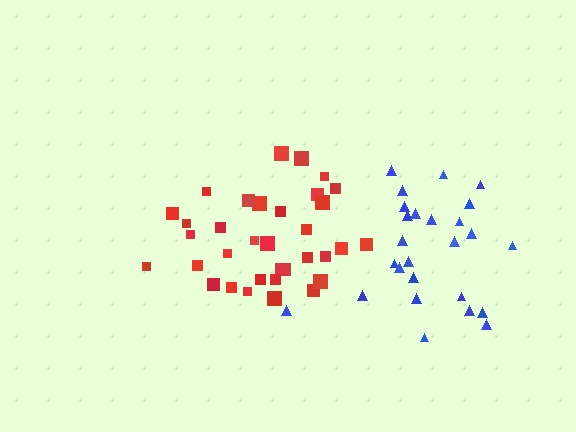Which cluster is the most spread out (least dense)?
Blue.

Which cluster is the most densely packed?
Red.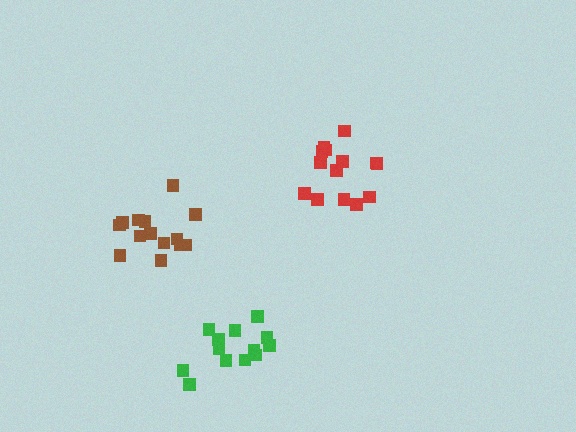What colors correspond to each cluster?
The clusters are colored: brown, red, green.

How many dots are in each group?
Group 1: 14 dots, Group 2: 14 dots, Group 3: 13 dots (41 total).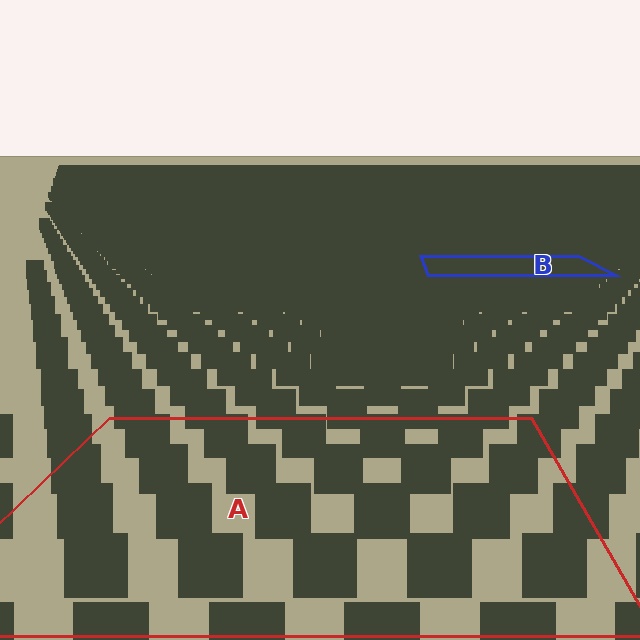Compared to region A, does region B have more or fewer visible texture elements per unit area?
Region B has more texture elements per unit area — they are packed more densely because it is farther away.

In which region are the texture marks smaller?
The texture marks are smaller in region B, because it is farther away.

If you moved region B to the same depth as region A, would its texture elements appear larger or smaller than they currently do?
They would appear larger. At a closer depth, the same texture elements are projected at a bigger on-screen size.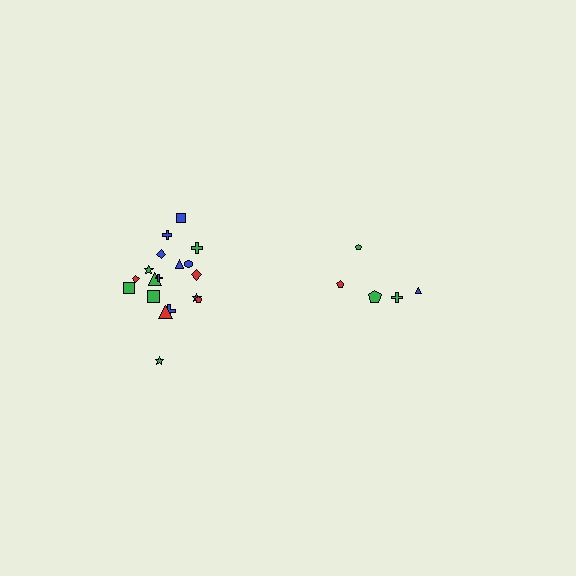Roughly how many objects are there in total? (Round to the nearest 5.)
Roughly 25 objects in total.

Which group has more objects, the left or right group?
The left group.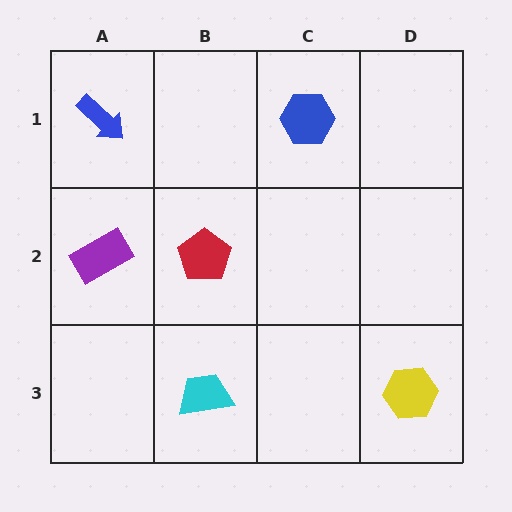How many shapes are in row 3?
2 shapes.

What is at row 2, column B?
A red pentagon.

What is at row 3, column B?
A cyan trapezoid.